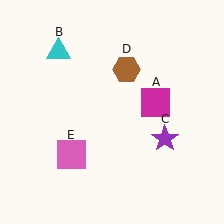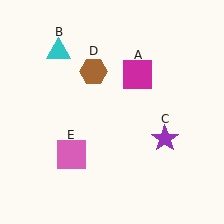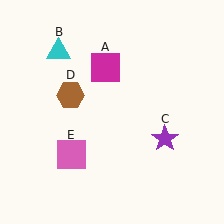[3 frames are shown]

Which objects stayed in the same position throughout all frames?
Cyan triangle (object B) and purple star (object C) and pink square (object E) remained stationary.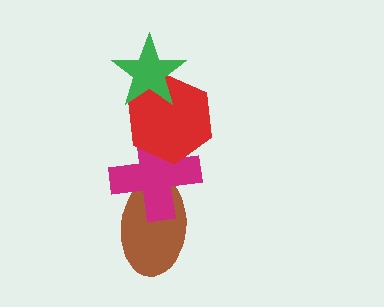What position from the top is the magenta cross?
The magenta cross is 3rd from the top.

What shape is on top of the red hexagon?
The green star is on top of the red hexagon.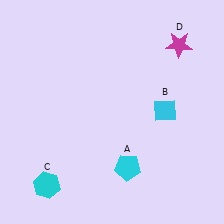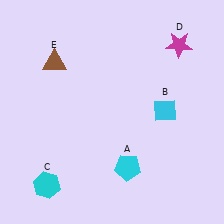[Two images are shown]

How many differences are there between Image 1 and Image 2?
There is 1 difference between the two images.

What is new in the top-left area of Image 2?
A brown triangle (E) was added in the top-left area of Image 2.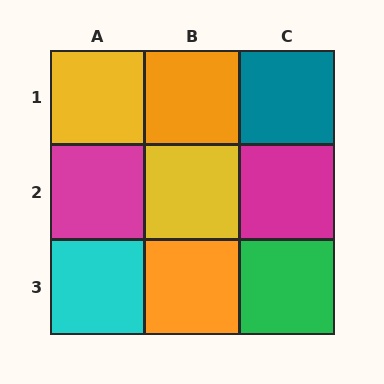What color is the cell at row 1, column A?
Yellow.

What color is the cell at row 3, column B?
Orange.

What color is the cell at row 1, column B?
Orange.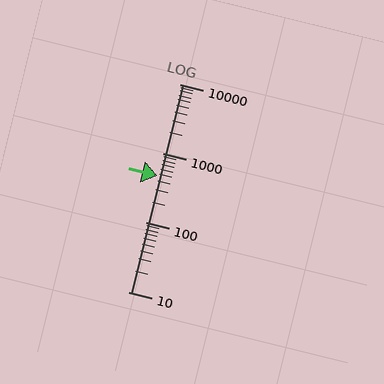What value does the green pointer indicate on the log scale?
The pointer indicates approximately 470.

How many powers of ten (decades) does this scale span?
The scale spans 3 decades, from 10 to 10000.